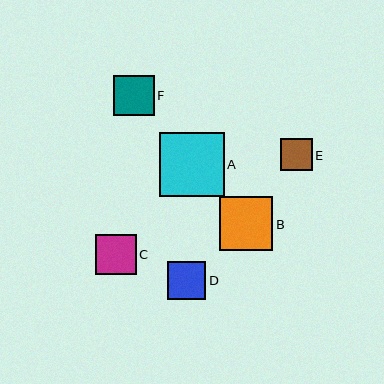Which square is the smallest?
Square E is the smallest with a size of approximately 32 pixels.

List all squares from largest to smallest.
From largest to smallest: A, B, F, C, D, E.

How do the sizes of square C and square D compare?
Square C and square D are approximately the same size.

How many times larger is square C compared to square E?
Square C is approximately 1.3 times the size of square E.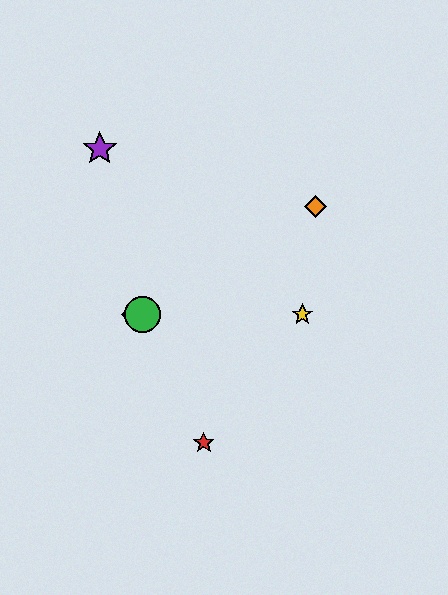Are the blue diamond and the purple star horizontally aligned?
No, the blue diamond is at y≈314 and the purple star is at y≈149.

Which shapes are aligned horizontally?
The blue diamond, the green circle, the yellow star are aligned horizontally.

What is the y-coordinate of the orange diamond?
The orange diamond is at y≈207.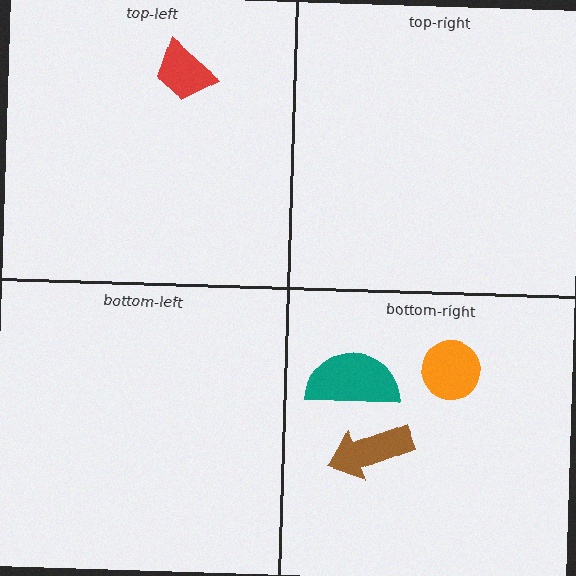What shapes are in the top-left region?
The red trapezoid.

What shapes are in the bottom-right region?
The brown arrow, the teal semicircle, the orange circle.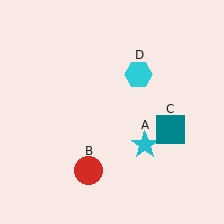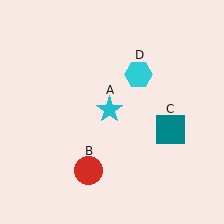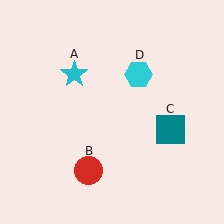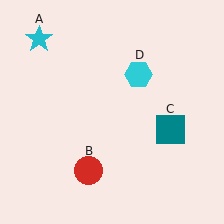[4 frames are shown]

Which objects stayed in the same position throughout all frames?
Red circle (object B) and teal square (object C) and cyan hexagon (object D) remained stationary.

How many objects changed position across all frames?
1 object changed position: cyan star (object A).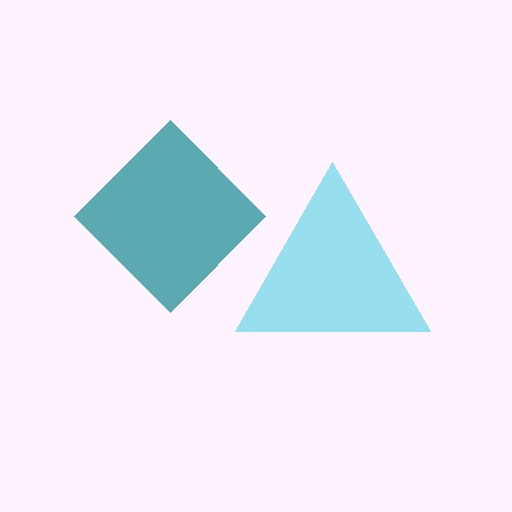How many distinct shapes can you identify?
There are 2 distinct shapes: a cyan triangle, a teal diamond.